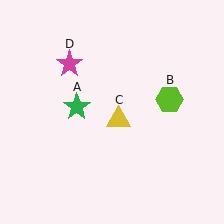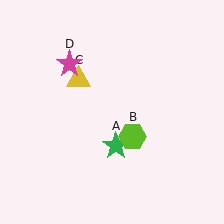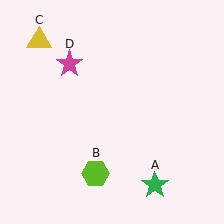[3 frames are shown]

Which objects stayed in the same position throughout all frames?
Magenta star (object D) remained stationary.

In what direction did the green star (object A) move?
The green star (object A) moved down and to the right.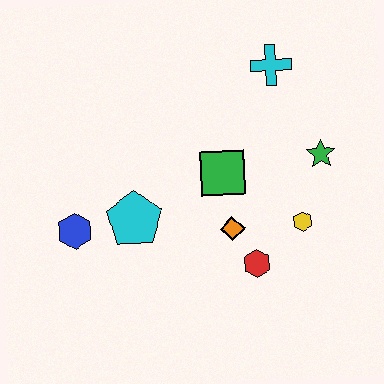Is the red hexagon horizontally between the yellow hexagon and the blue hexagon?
Yes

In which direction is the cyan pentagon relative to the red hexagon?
The cyan pentagon is to the left of the red hexagon.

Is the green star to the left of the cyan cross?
No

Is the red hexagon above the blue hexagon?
No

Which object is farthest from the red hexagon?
The cyan cross is farthest from the red hexagon.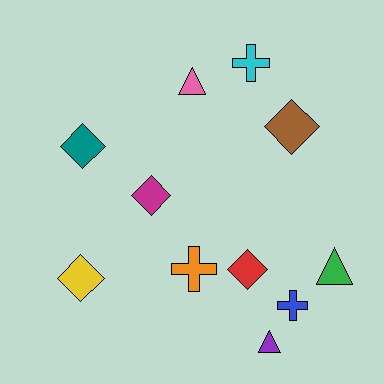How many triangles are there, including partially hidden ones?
There are 3 triangles.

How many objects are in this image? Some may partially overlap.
There are 11 objects.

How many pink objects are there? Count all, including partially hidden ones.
There is 1 pink object.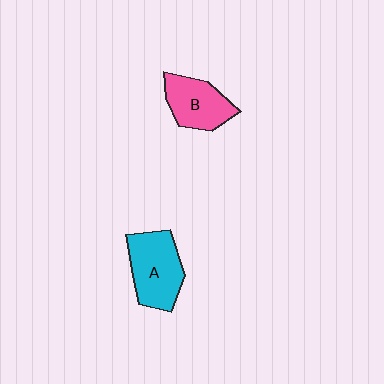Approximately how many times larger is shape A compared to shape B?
Approximately 1.2 times.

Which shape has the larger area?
Shape A (cyan).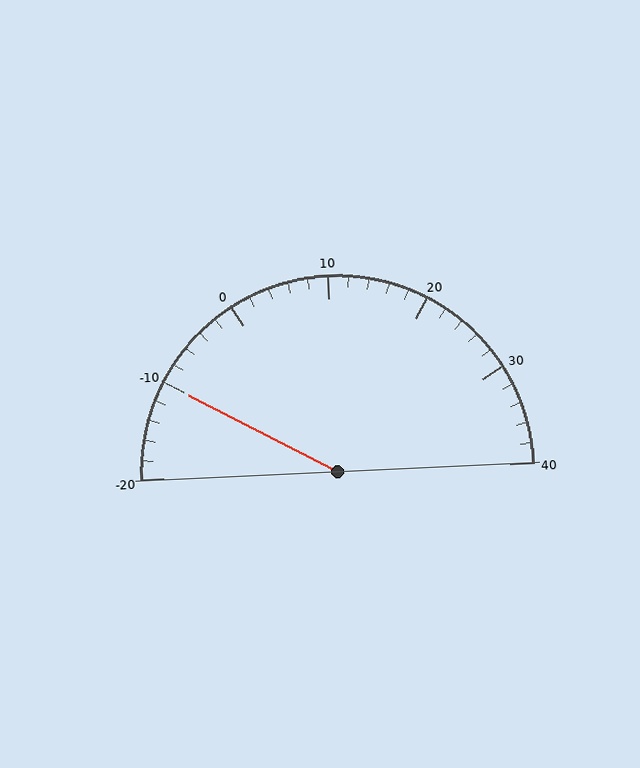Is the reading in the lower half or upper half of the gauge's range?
The reading is in the lower half of the range (-20 to 40).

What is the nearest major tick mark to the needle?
The nearest major tick mark is -10.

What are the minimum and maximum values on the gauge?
The gauge ranges from -20 to 40.